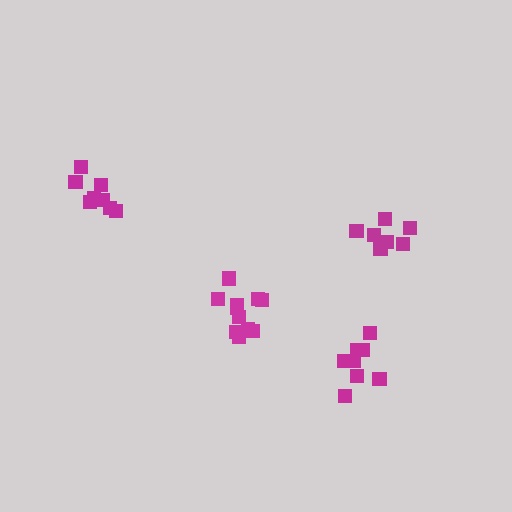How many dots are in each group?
Group 1: 8 dots, Group 2: 9 dots, Group 3: 8 dots, Group 4: 11 dots (36 total).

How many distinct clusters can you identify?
There are 4 distinct clusters.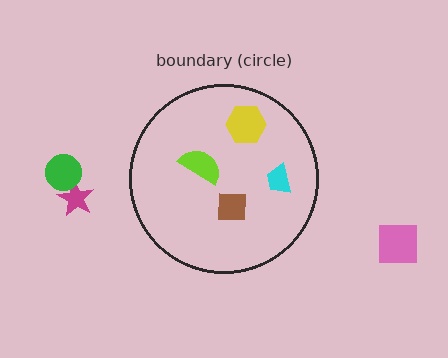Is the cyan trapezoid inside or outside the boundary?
Inside.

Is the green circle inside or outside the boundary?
Outside.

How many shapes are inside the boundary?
4 inside, 3 outside.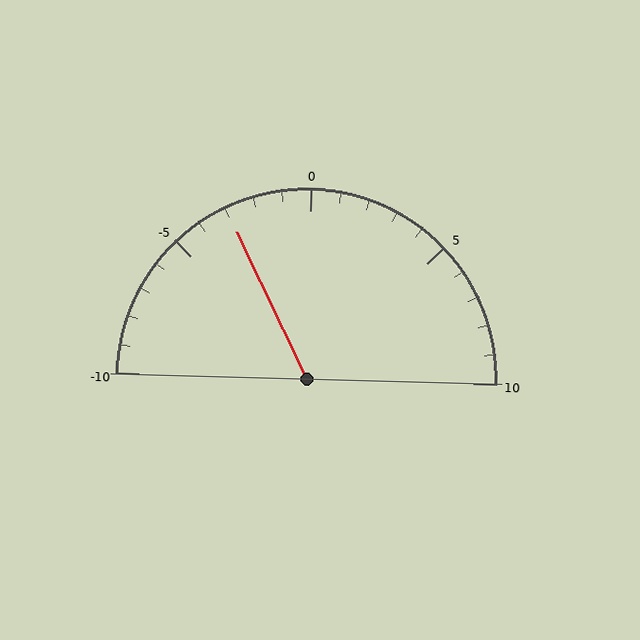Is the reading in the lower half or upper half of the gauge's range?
The reading is in the lower half of the range (-10 to 10).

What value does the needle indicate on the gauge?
The needle indicates approximately -3.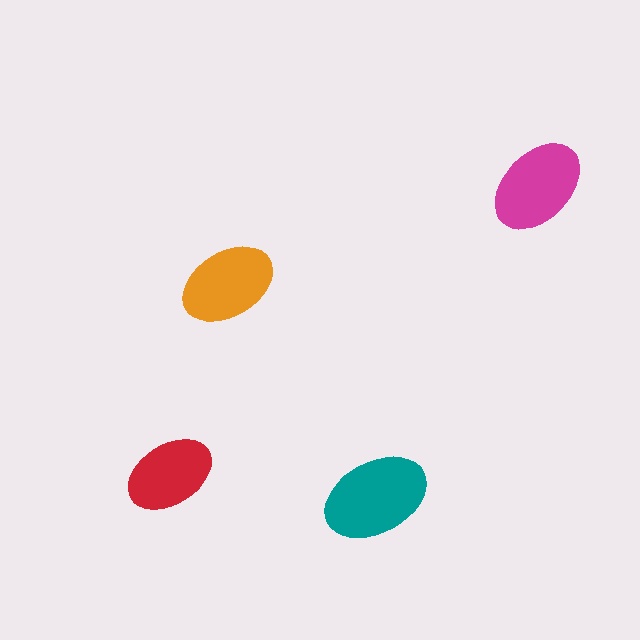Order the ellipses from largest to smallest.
the teal one, the magenta one, the orange one, the red one.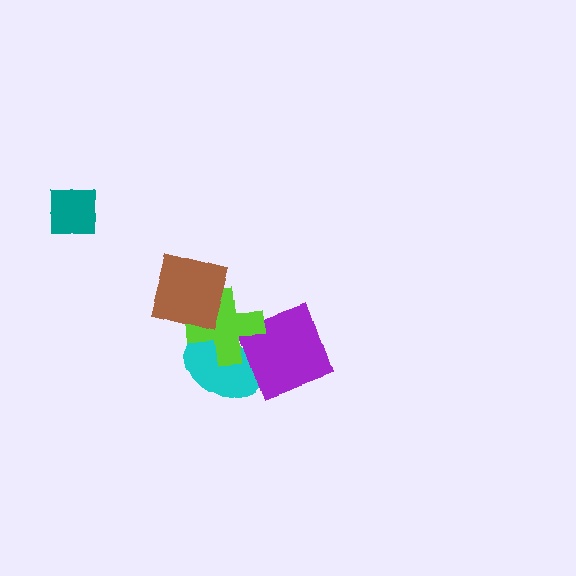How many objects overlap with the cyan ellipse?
2 objects overlap with the cyan ellipse.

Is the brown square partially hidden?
No, no other shape covers it.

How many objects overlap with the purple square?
2 objects overlap with the purple square.